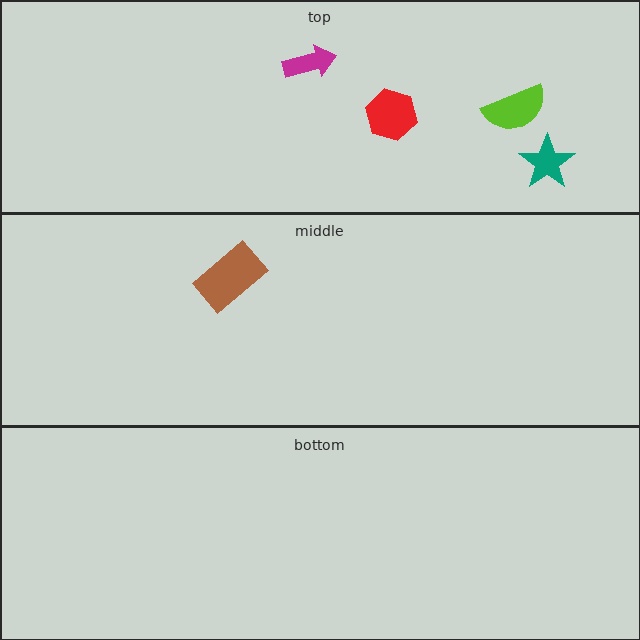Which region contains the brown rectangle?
The middle region.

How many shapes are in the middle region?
1.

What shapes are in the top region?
The teal star, the magenta arrow, the lime semicircle, the red hexagon.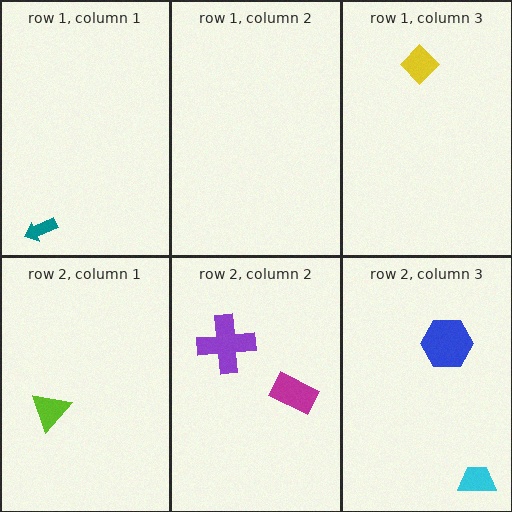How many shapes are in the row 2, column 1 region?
1.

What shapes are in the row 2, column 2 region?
The purple cross, the magenta rectangle.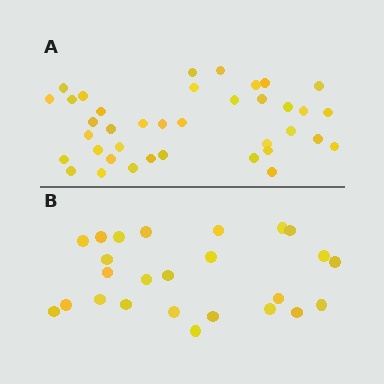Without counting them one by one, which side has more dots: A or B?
Region A (the top region) has more dots.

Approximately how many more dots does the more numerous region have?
Region A has approximately 15 more dots than region B.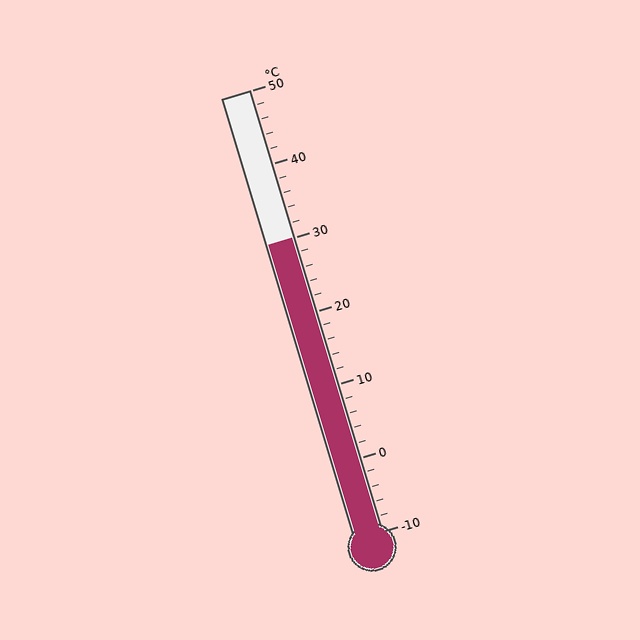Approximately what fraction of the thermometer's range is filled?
The thermometer is filled to approximately 65% of its range.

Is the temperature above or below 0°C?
The temperature is above 0°C.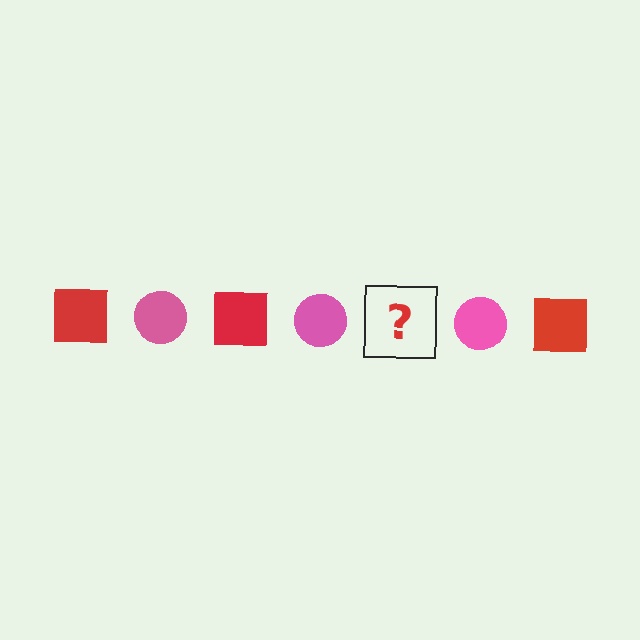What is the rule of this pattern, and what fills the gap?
The rule is that the pattern alternates between red square and pink circle. The gap should be filled with a red square.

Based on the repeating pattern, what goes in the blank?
The blank should be a red square.